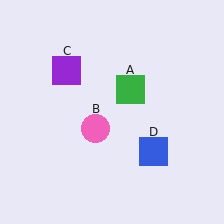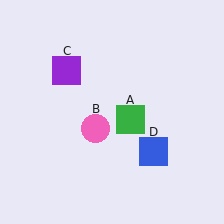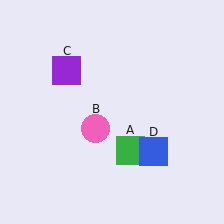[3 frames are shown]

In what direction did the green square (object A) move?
The green square (object A) moved down.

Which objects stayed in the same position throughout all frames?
Pink circle (object B) and purple square (object C) and blue square (object D) remained stationary.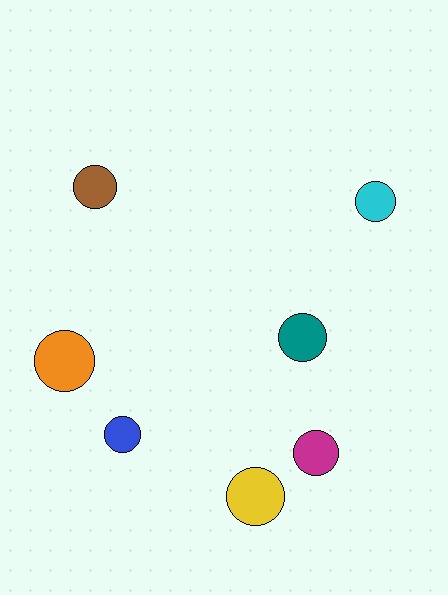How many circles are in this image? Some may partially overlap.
There are 7 circles.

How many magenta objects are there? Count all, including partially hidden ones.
There is 1 magenta object.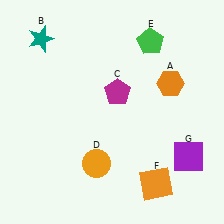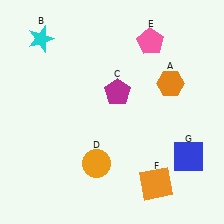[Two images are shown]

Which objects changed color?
B changed from teal to cyan. E changed from green to pink. G changed from purple to blue.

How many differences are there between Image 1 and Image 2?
There are 3 differences between the two images.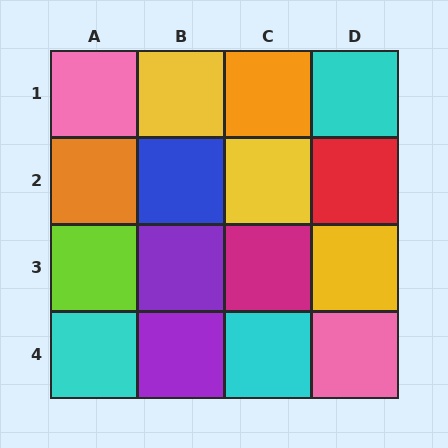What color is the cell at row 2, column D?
Red.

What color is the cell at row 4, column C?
Cyan.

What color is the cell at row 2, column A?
Orange.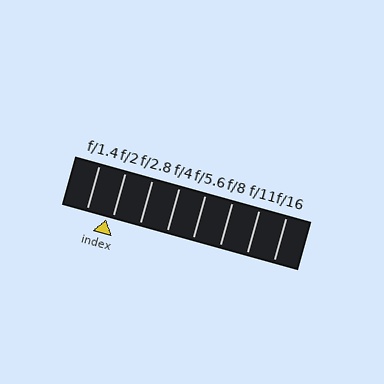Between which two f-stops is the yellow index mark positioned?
The index mark is between f/1.4 and f/2.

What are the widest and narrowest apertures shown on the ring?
The widest aperture shown is f/1.4 and the narrowest is f/16.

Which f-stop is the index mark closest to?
The index mark is closest to f/2.